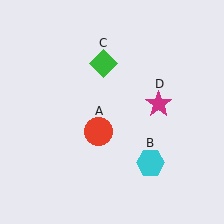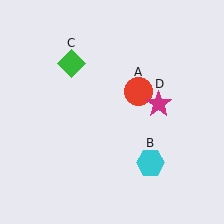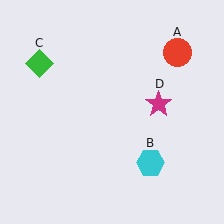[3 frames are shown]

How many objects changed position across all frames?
2 objects changed position: red circle (object A), green diamond (object C).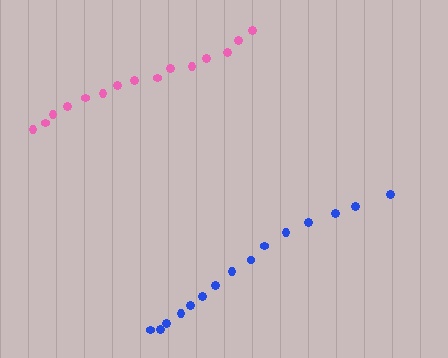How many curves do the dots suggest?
There are 2 distinct paths.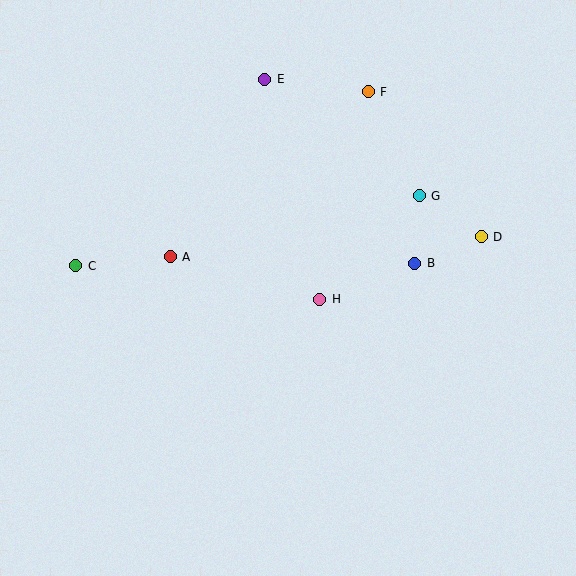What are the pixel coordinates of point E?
Point E is at (265, 79).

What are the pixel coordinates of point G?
Point G is at (419, 196).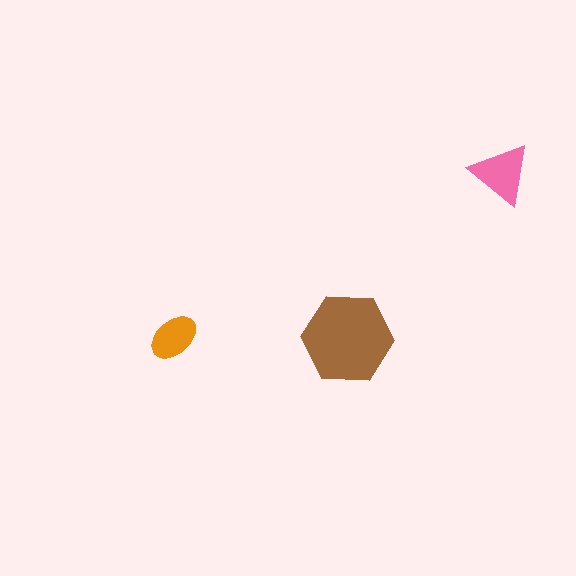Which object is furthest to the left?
The orange ellipse is leftmost.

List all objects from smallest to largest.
The orange ellipse, the pink triangle, the brown hexagon.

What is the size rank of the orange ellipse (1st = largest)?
3rd.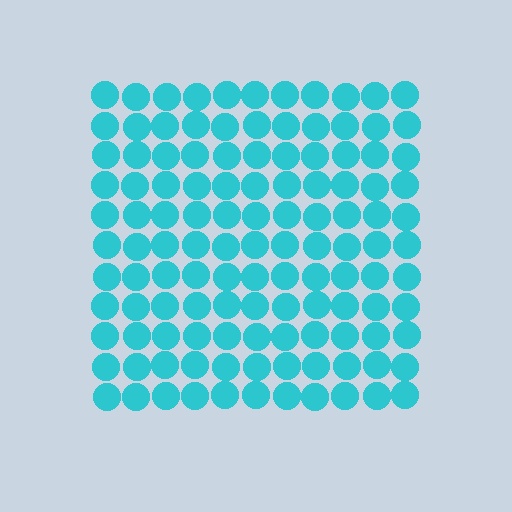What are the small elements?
The small elements are circles.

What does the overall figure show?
The overall figure shows a square.